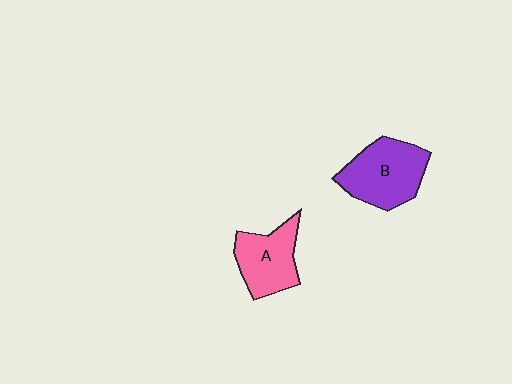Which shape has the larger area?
Shape B (purple).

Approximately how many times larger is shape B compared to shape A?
Approximately 1.3 times.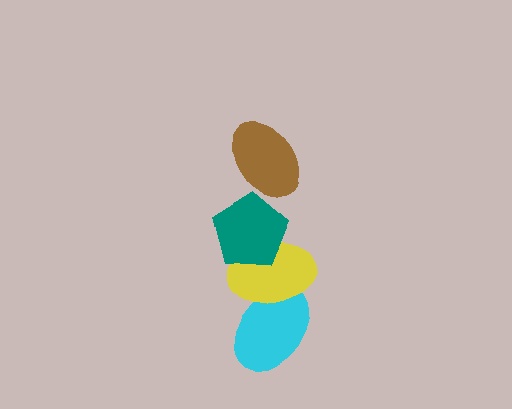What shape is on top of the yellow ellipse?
The teal pentagon is on top of the yellow ellipse.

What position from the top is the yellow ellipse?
The yellow ellipse is 3rd from the top.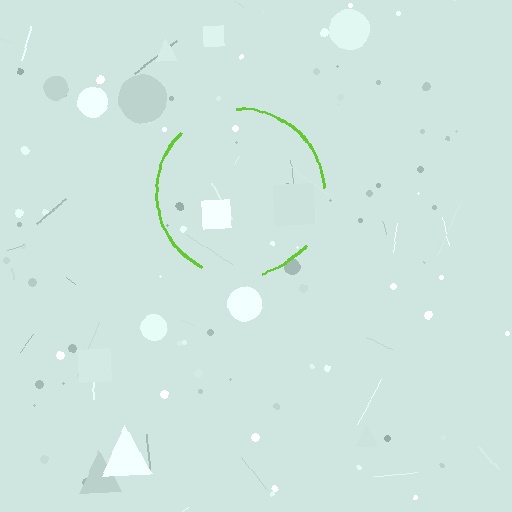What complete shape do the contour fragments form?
The contour fragments form a circle.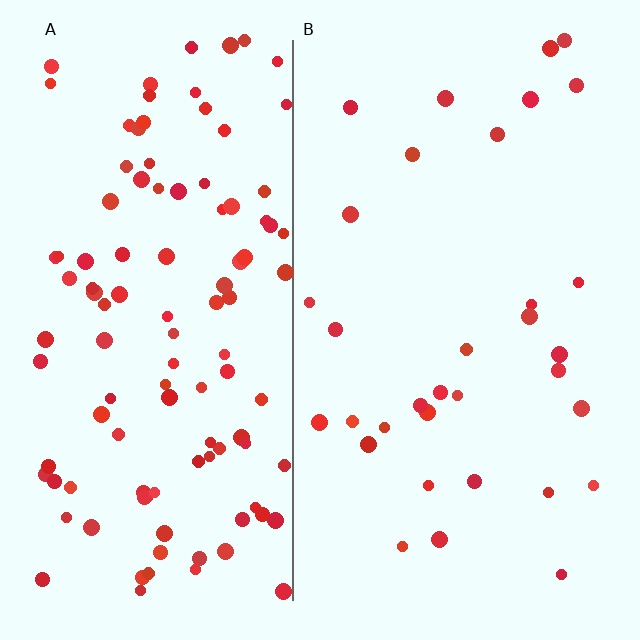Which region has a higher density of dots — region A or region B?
A (the left).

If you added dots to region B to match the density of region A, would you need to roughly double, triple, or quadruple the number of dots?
Approximately triple.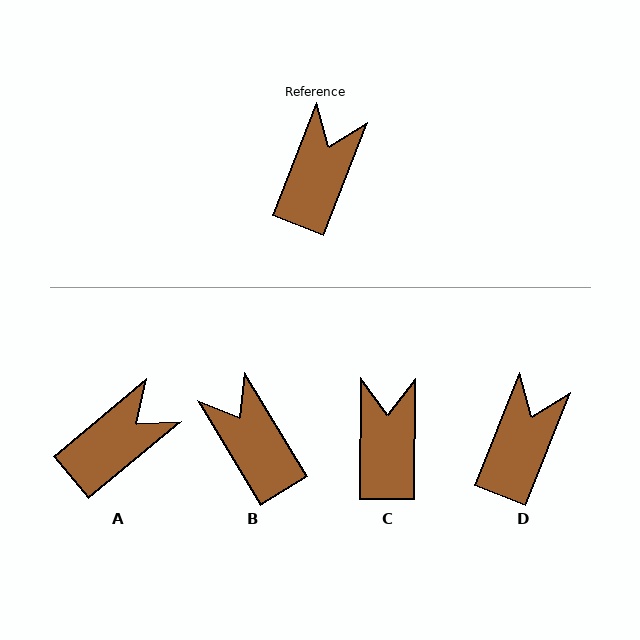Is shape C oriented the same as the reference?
No, it is off by about 21 degrees.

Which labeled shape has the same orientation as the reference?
D.